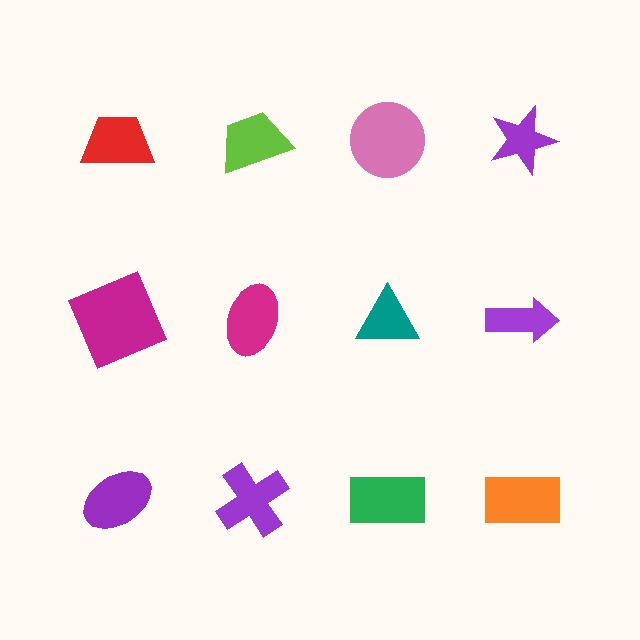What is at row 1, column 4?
A purple star.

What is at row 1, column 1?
A red trapezoid.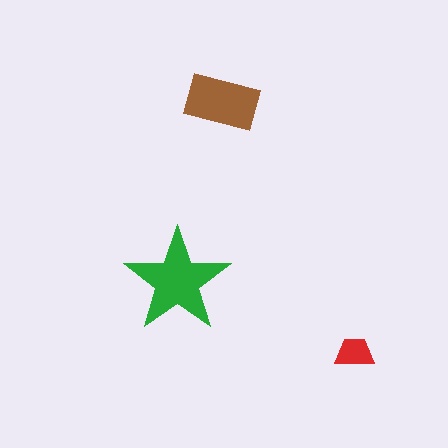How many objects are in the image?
There are 3 objects in the image.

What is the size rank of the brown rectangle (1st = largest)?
2nd.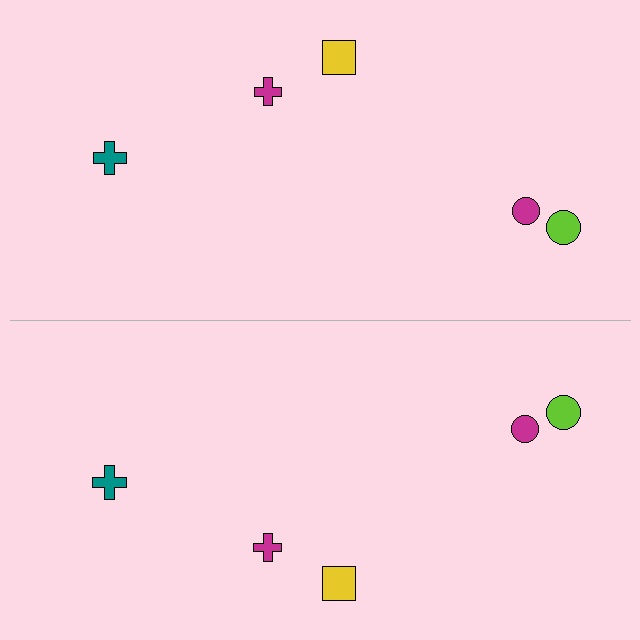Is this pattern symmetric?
Yes, this pattern has bilateral (reflection) symmetry.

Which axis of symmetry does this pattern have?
The pattern has a horizontal axis of symmetry running through the center of the image.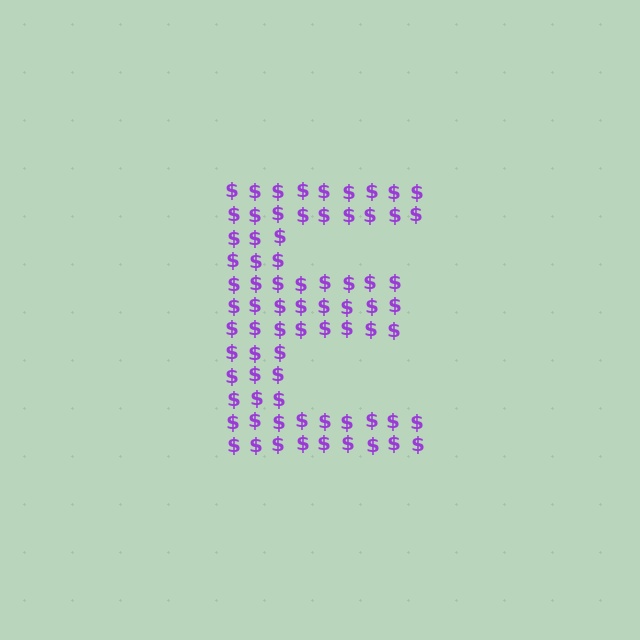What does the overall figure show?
The overall figure shows the letter E.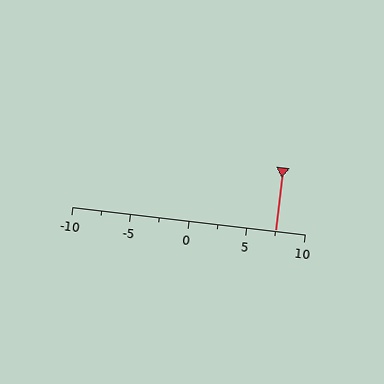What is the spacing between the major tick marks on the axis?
The major ticks are spaced 5 apart.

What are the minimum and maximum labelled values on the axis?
The axis runs from -10 to 10.